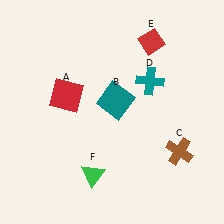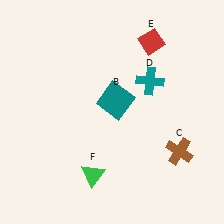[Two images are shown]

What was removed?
The red square (A) was removed in Image 2.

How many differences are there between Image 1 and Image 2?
There is 1 difference between the two images.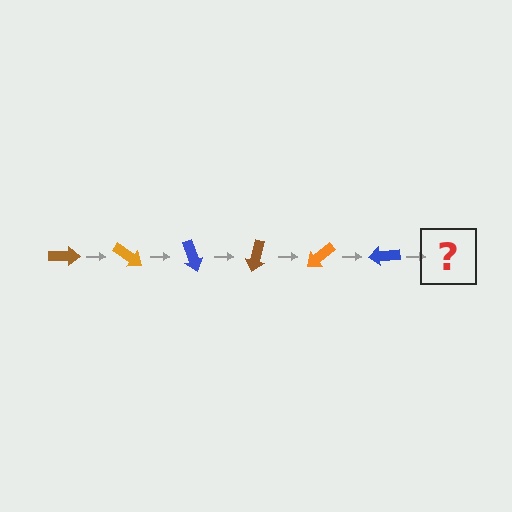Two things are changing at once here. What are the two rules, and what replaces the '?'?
The two rules are that it rotates 35 degrees each step and the color cycles through brown, orange, and blue. The '?' should be a brown arrow, rotated 210 degrees from the start.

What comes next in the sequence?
The next element should be a brown arrow, rotated 210 degrees from the start.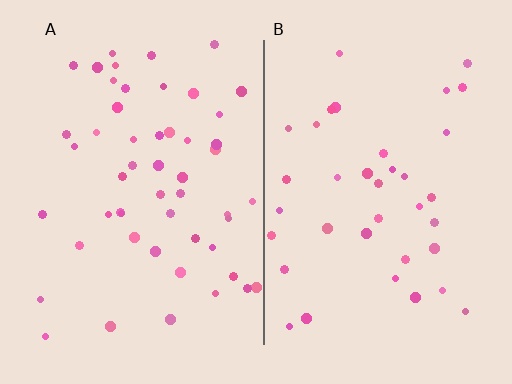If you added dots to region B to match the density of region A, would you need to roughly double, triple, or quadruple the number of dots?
Approximately double.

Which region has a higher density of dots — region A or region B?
A (the left).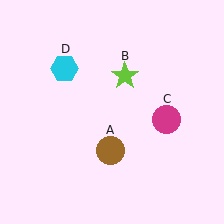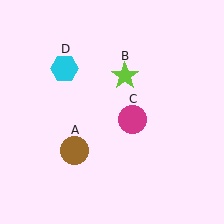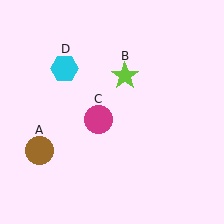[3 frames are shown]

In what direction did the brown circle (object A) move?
The brown circle (object A) moved left.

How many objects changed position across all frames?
2 objects changed position: brown circle (object A), magenta circle (object C).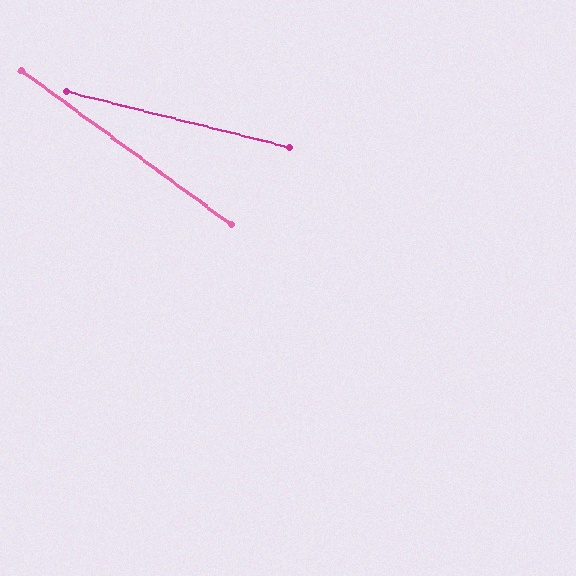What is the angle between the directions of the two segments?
Approximately 22 degrees.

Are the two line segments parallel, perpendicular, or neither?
Neither parallel nor perpendicular — they differ by about 22°.